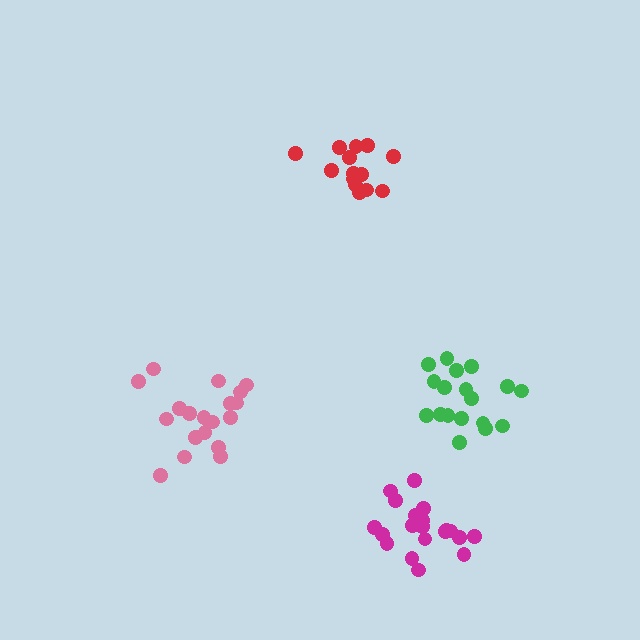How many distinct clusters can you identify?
There are 4 distinct clusters.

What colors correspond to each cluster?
The clusters are colored: pink, green, red, magenta.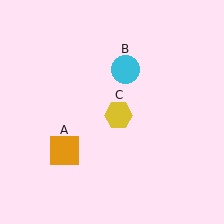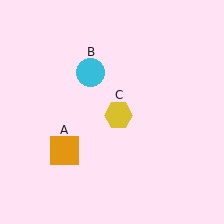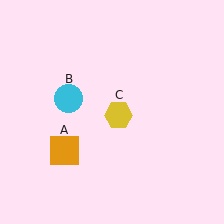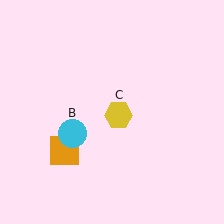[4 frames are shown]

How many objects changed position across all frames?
1 object changed position: cyan circle (object B).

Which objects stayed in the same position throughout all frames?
Orange square (object A) and yellow hexagon (object C) remained stationary.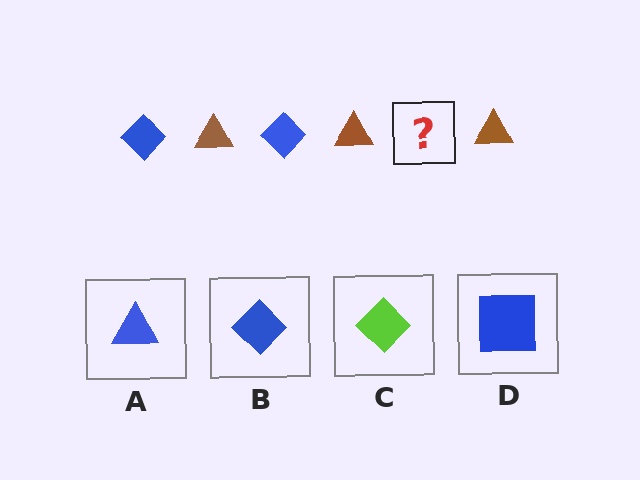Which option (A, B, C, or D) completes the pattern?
B.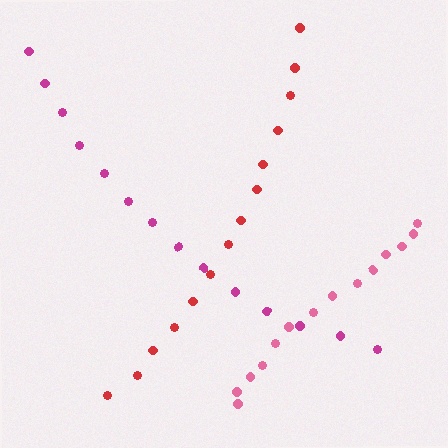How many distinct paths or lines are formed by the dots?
There are 3 distinct paths.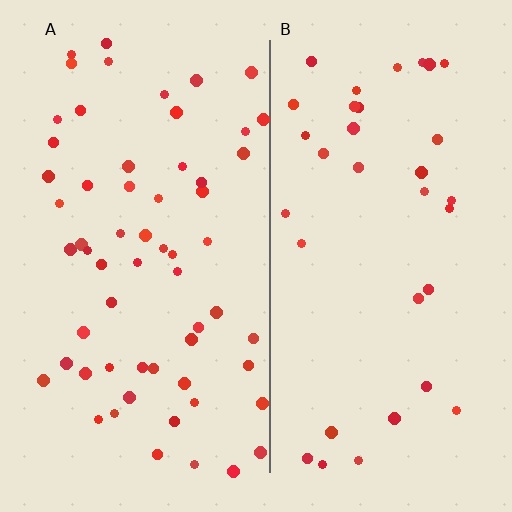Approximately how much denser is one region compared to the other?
Approximately 1.8× — region A over region B.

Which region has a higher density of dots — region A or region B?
A (the left).